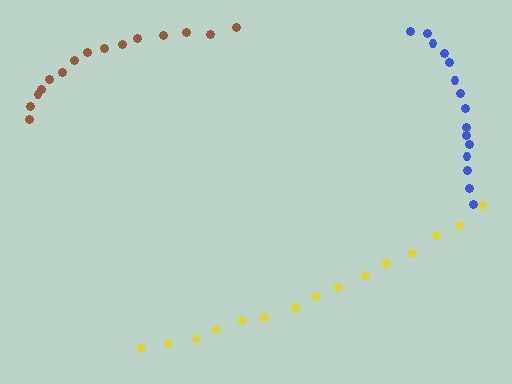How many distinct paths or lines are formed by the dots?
There are 3 distinct paths.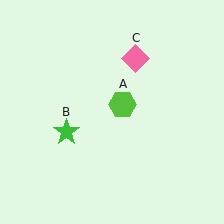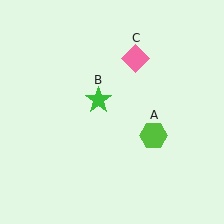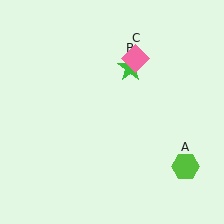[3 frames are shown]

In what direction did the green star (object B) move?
The green star (object B) moved up and to the right.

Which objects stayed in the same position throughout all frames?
Pink diamond (object C) remained stationary.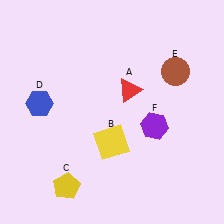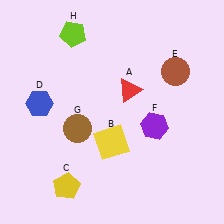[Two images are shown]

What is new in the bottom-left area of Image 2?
A brown circle (G) was added in the bottom-left area of Image 2.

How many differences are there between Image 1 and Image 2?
There are 2 differences between the two images.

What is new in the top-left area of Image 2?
A lime pentagon (H) was added in the top-left area of Image 2.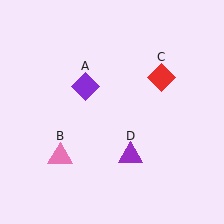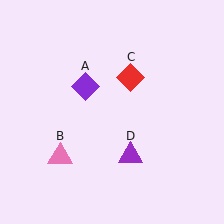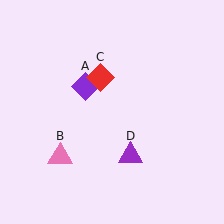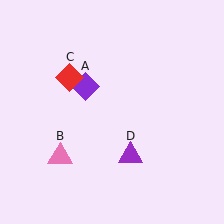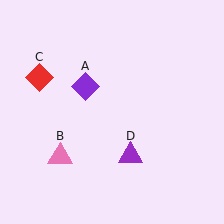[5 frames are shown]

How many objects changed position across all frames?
1 object changed position: red diamond (object C).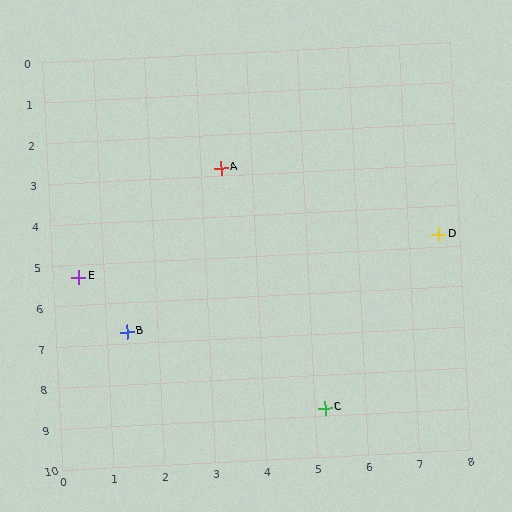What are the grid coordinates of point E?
Point E is at approximately (0.5, 5.3).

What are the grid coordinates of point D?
Point D is at approximately (7.6, 4.7).